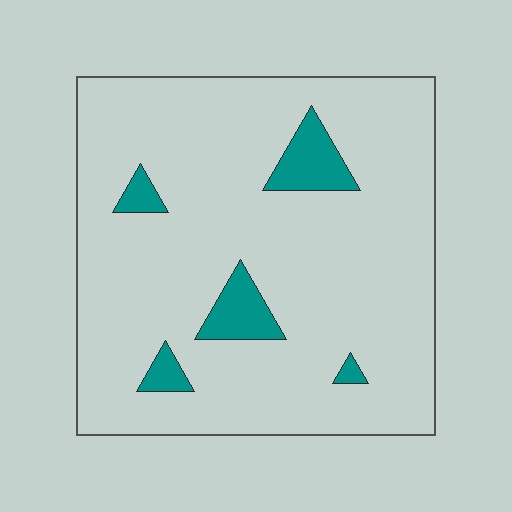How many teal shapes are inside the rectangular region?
5.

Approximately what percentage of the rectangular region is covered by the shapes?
Approximately 10%.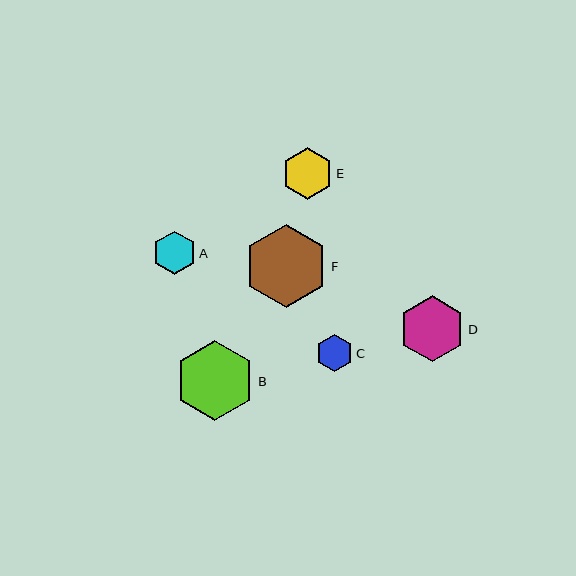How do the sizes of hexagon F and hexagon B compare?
Hexagon F and hexagon B are approximately the same size.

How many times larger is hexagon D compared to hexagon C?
Hexagon D is approximately 1.8 times the size of hexagon C.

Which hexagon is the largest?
Hexagon F is the largest with a size of approximately 84 pixels.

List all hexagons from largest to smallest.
From largest to smallest: F, B, D, E, A, C.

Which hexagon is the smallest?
Hexagon C is the smallest with a size of approximately 37 pixels.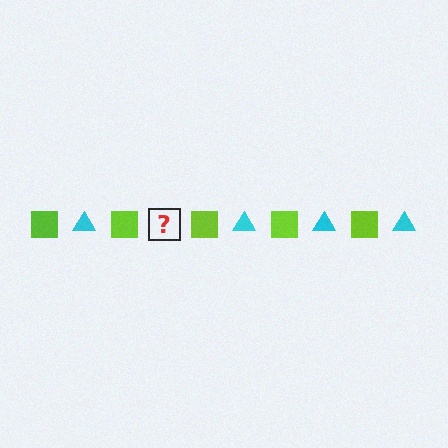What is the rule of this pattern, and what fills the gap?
The rule is that the pattern alternates between lime square and cyan triangle. The gap should be filled with a cyan triangle.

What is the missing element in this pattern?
The missing element is a cyan triangle.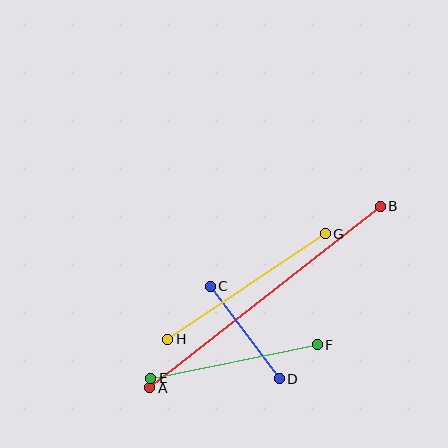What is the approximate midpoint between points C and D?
The midpoint is at approximately (245, 333) pixels.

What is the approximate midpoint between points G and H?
The midpoint is at approximately (247, 287) pixels.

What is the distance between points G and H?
The distance is approximately 190 pixels.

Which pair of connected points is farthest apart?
Points A and B are farthest apart.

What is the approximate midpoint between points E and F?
The midpoint is at approximately (234, 362) pixels.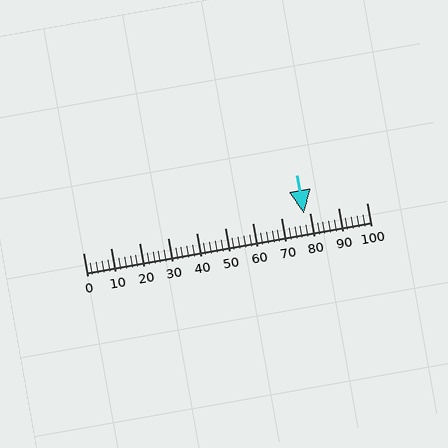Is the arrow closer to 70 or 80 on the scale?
The arrow is closer to 80.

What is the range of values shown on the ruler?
The ruler shows values from 0 to 100.